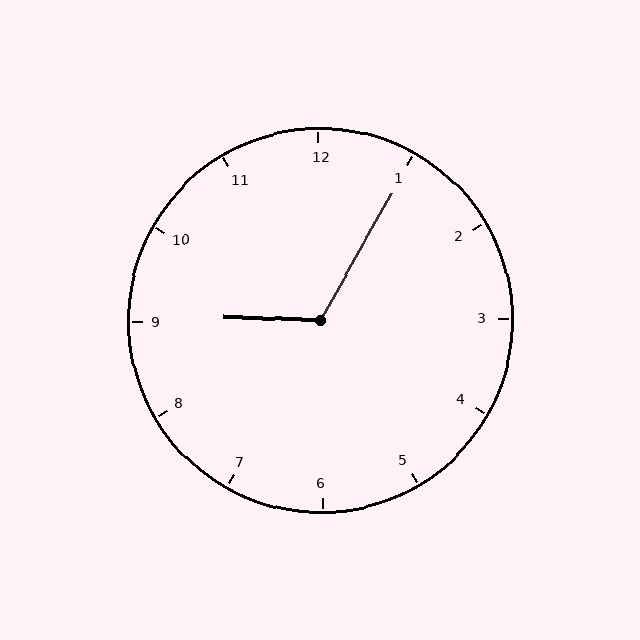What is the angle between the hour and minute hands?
Approximately 118 degrees.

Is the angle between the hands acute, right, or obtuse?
It is obtuse.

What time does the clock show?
9:05.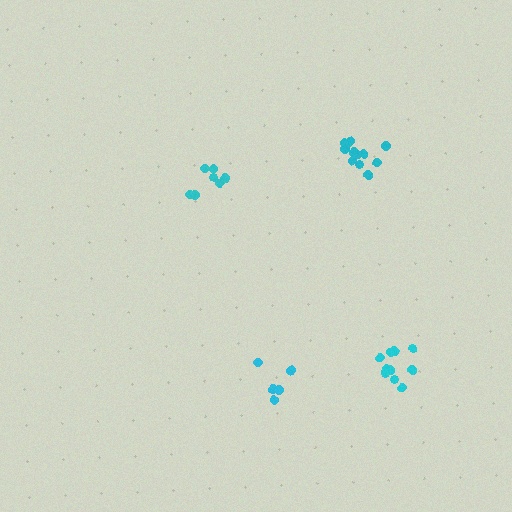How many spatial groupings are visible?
There are 4 spatial groupings.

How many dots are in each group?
Group 1: 5 dots, Group 2: 7 dots, Group 3: 11 dots, Group 4: 10 dots (33 total).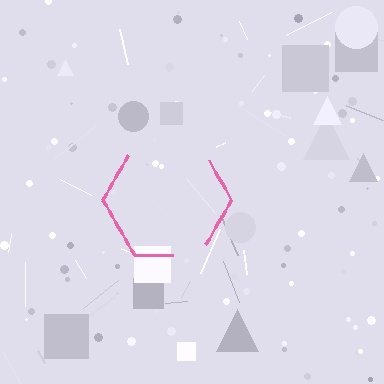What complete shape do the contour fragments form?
The contour fragments form a hexagon.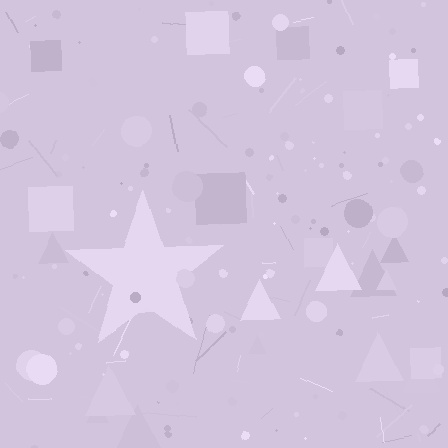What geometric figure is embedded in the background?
A star is embedded in the background.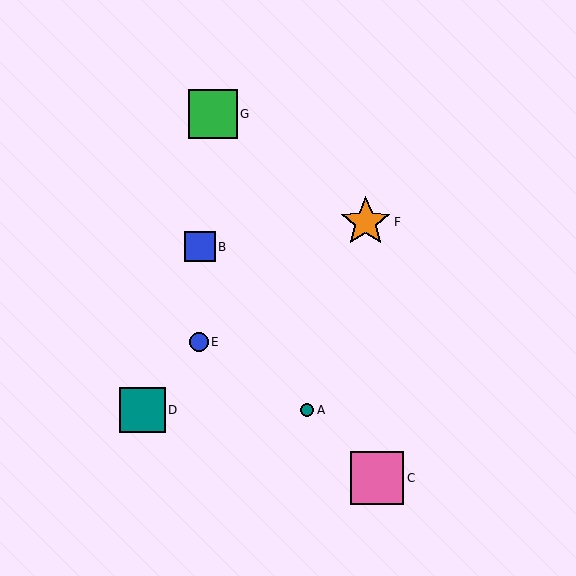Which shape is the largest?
The pink square (labeled C) is the largest.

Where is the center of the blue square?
The center of the blue square is at (200, 247).